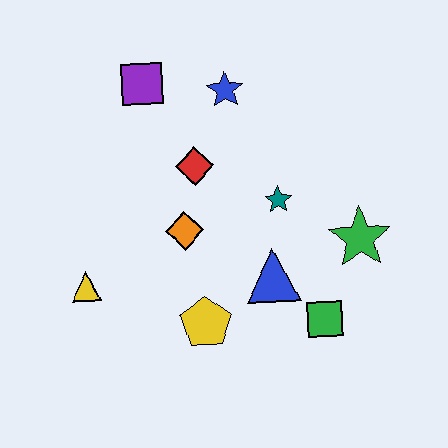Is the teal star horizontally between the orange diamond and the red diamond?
No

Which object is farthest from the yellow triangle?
The green star is farthest from the yellow triangle.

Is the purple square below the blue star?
No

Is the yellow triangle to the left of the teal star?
Yes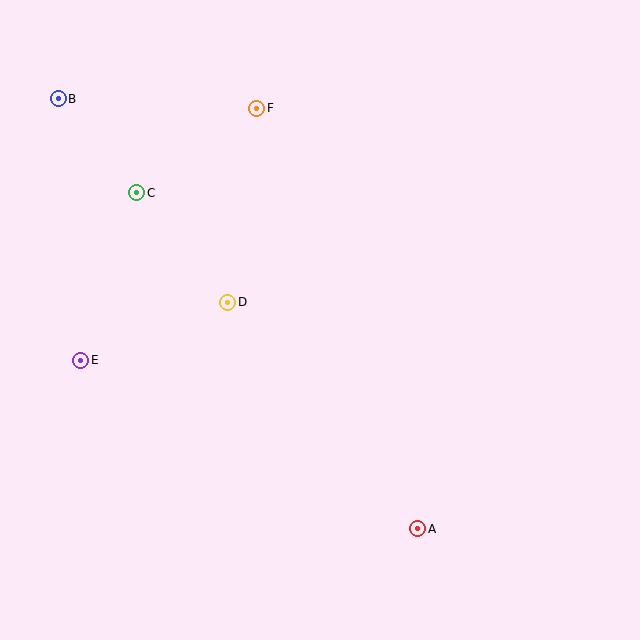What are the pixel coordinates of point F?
Point F is at (257, 108).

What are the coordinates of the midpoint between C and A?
The midpoint between C and A is at (277, 361).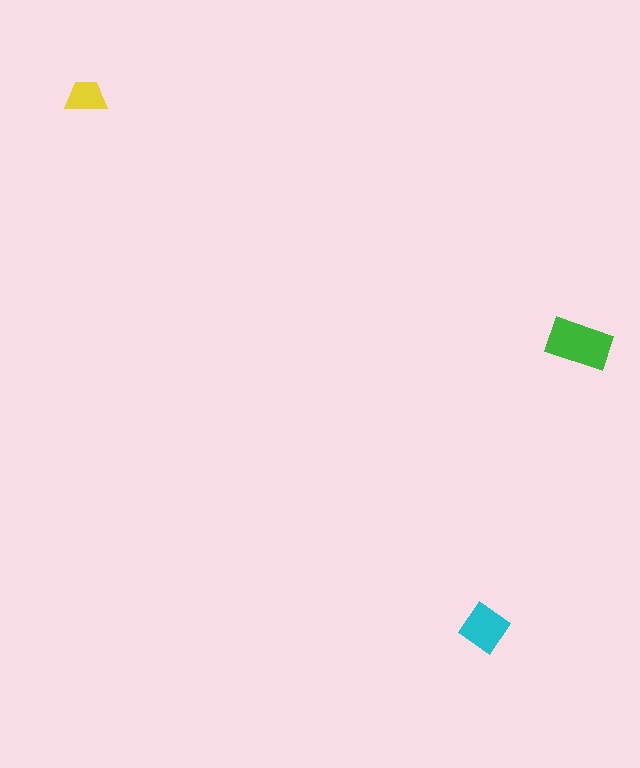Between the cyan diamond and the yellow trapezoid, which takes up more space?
The cyan diamond.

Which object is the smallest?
The yellow trapezoid.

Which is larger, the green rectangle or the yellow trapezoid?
The green rectangle.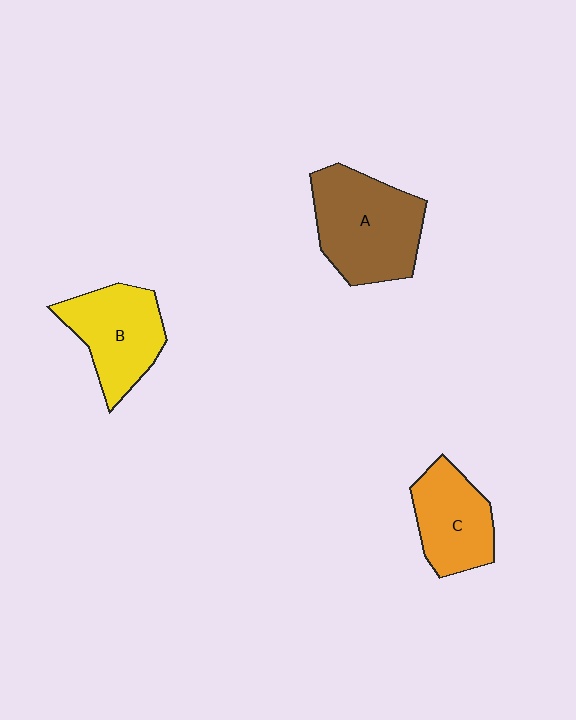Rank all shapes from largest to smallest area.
From largest to smallest: A (brown), B (yellow), C (orange).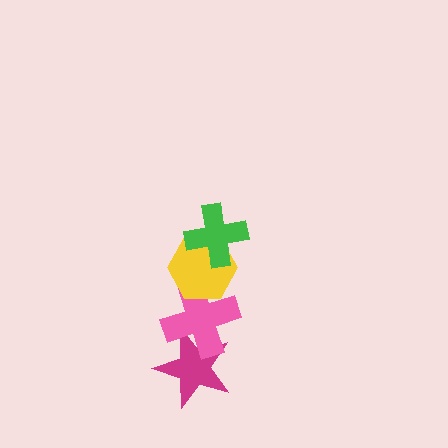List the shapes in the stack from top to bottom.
From top to bottom: the green cross, the yellow hexagon, the pink cross, the magenta star.